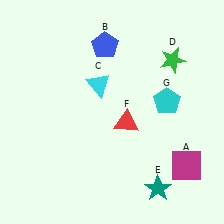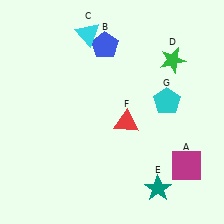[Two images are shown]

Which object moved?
The cyan triangle (C) moved up.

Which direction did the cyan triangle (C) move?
The cyan triangle (C) moved up.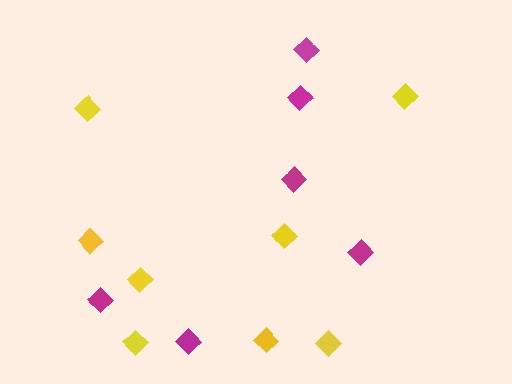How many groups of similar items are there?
There are 2 groups: one group of yellow diamonds (8) and one group of magenta diamonds (6).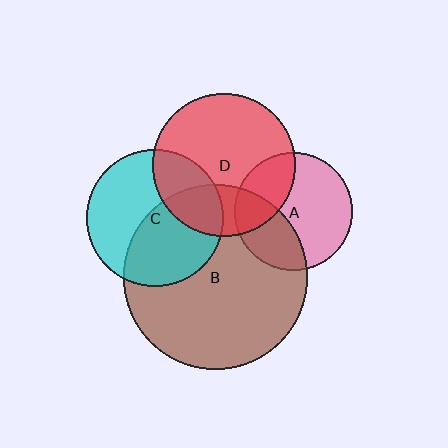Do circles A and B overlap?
Yes.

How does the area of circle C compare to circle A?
Approximately 1.3 times.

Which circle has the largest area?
Circle B (brown).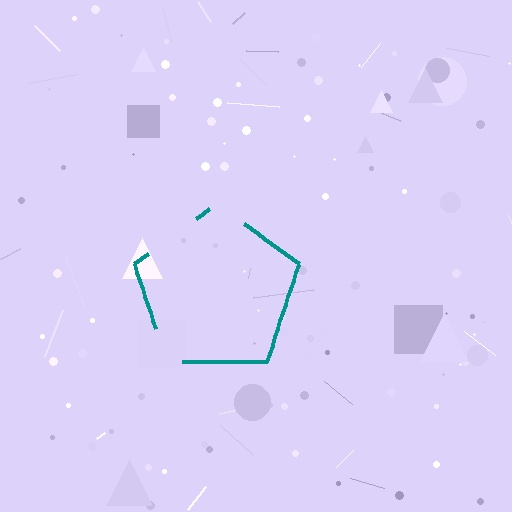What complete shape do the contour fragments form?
The contour fragments form a pentagon.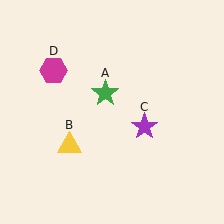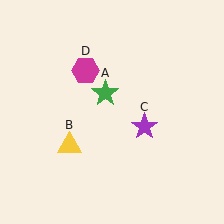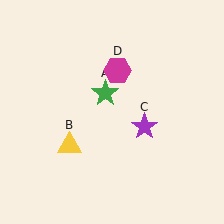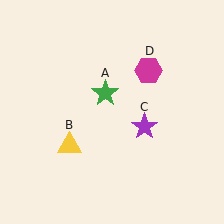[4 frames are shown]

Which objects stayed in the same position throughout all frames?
Green star (object A) and yellow triangle (object B) and purple star (object C) remained stationary.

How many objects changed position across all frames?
1 object changed position: magenta hexagon (object D).